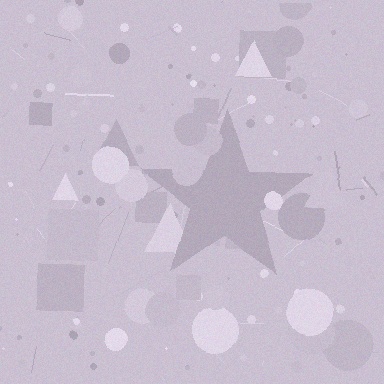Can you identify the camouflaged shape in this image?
The camouflaged shape is a star.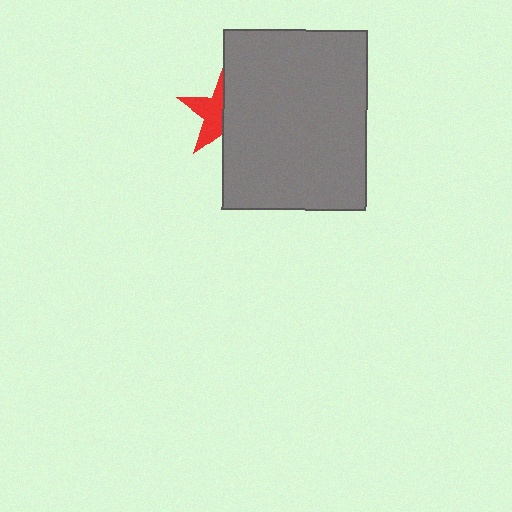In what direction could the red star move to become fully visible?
The red star could move left. That would shift it out from behind the gray rectangle entirely.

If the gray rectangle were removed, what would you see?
You would see the complete red star.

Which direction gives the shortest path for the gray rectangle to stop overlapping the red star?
Moving right gives the shortest separation.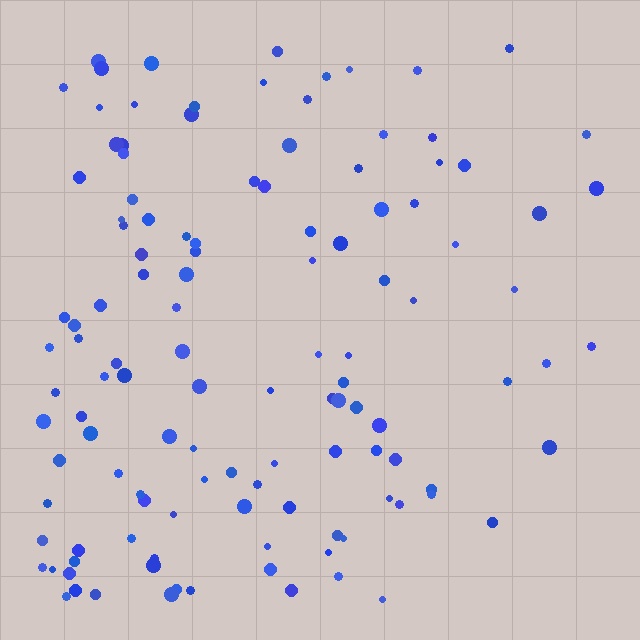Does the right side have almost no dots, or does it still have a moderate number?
Still a moderate number, just noticeably fewer than the left.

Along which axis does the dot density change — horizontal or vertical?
Horizontal.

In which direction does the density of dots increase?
From right to left, with the left side densest.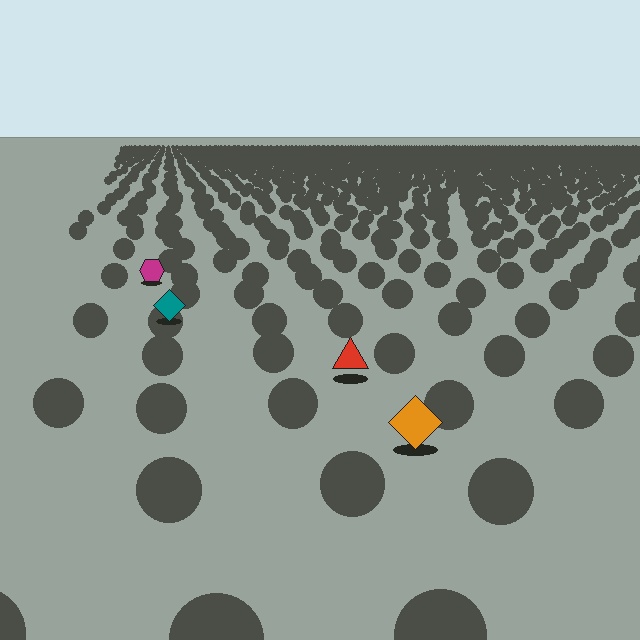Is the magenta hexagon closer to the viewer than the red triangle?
No. The red triangle is closer — you can tell from the texture gradient: the ground texture is coarser near it.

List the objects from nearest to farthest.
From nearest to farthest: the orange diamond, the red triangle, the teal diamond, the magenta hexagon.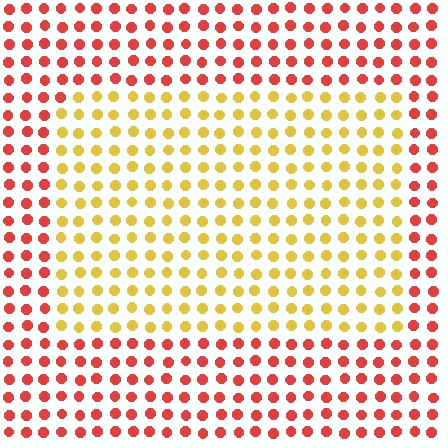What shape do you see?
I see a rectangle.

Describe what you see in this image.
The image is filled with small red elements in a uniform arrangement. A rectangle-shaped region is visible where the elements are tinted to a slightly different hue, forming a subtle color boundary.